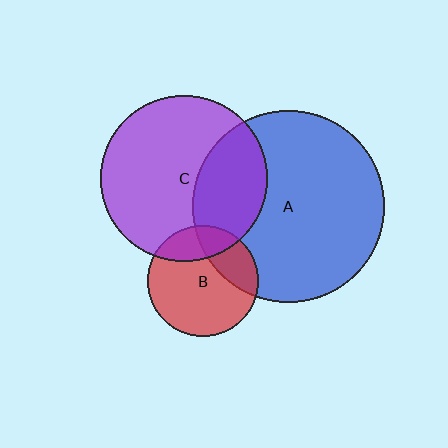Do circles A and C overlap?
Yes.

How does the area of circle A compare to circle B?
Approximately 3.0 times.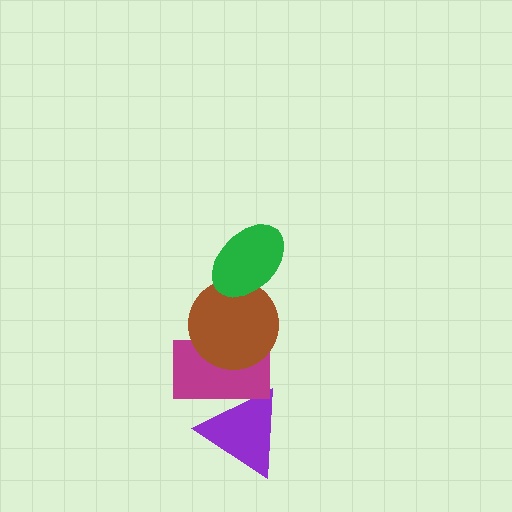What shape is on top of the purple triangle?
The magenta rectangle is on top of the purple triangle.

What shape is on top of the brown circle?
The green ellipse is on top of the brown circle.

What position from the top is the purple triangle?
The purple triangle is 4th from the top.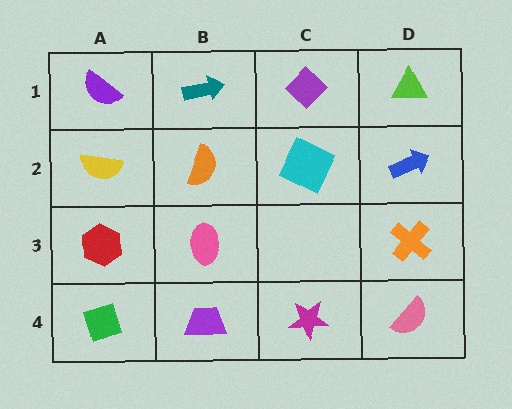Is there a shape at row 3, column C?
No, that cell is empty.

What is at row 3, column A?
A red hexagon.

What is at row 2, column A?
A yellow semicircle.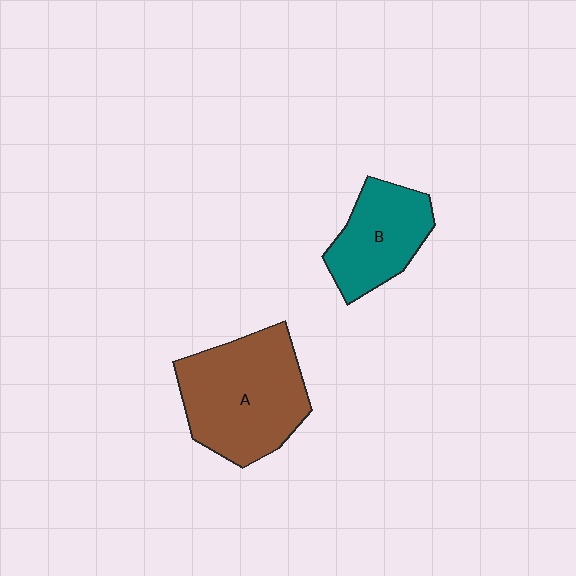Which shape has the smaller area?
Shape B (teal).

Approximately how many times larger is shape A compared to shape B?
Approximately 1.6 times.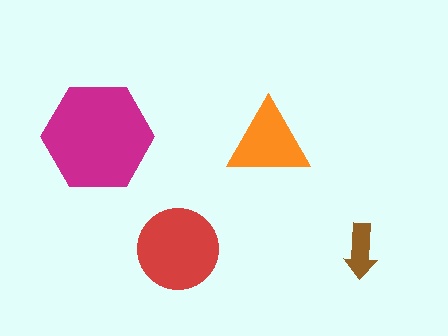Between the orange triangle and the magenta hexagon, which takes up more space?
The magenta hexagon.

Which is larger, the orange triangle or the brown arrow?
The orange triangle.